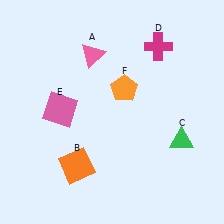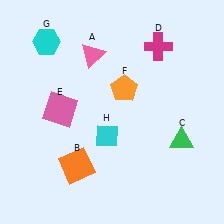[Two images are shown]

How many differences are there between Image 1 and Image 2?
There are 2 differences between the two images.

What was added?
A cyan hexagon (G), a cyan diamond (H) were added in Image 2.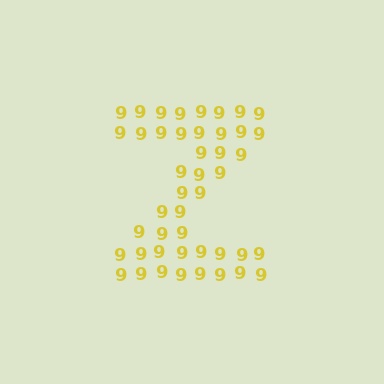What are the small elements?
The small elements are digit 9's.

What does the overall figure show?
The overall figure shows the letter Z.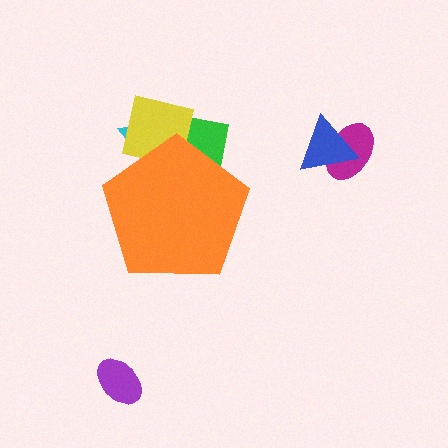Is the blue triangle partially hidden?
No, the blue triangle is fully visible.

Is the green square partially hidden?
Yes, the green square is partially hidden behind the orange pentagon.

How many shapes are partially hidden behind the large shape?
3 shapes are partially hidden.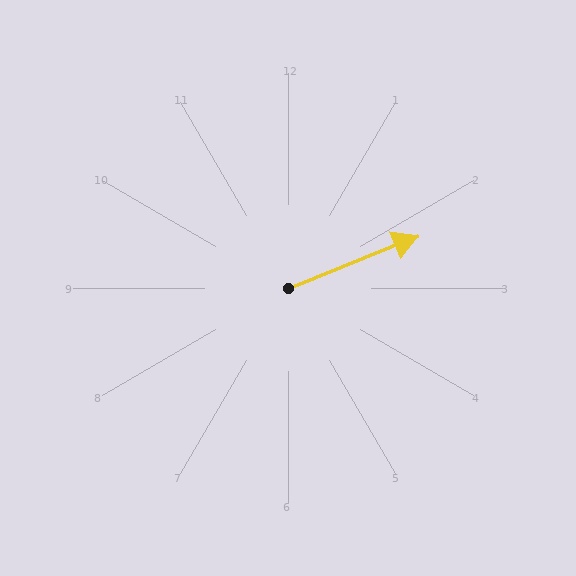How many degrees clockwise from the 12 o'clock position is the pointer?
Approximately 68 degrees.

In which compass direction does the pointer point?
East.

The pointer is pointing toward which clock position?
Roughly 2 o'clock.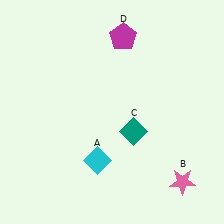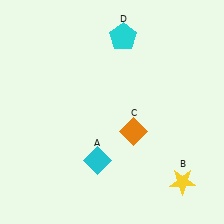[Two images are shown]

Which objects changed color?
B changed from pink to yellow. C changed from teal to orange. D changed from magenta to cyan.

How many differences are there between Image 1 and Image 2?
There are 3 differences between the two images.